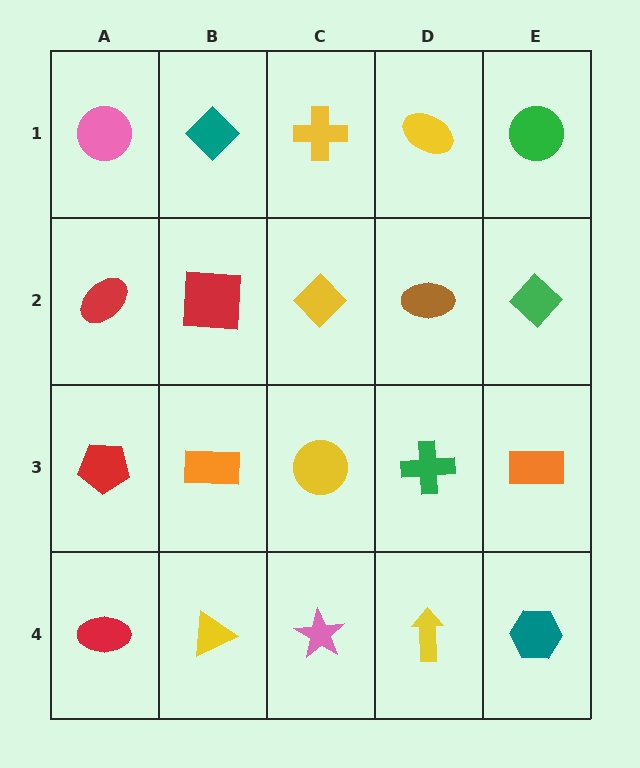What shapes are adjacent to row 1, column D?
A brown ellipse (row 2, column D), a yellow cross (row 1, column C), a green circle (row 1, column E).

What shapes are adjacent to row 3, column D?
A brown ellipse (row 2, column D), a yellow arrow (row 4, column D), a yellow circle (row 3, column C), an orange rectangle (row 3, column E).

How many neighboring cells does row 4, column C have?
3.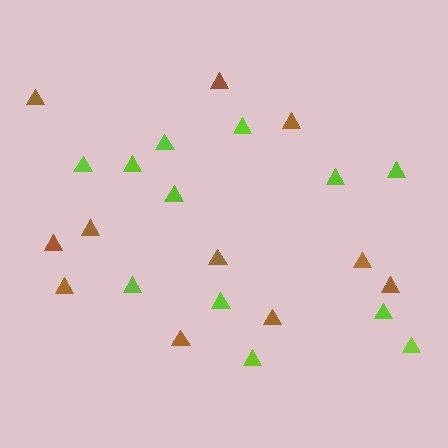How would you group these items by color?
There are 2 groups: one group of lime triangles (12) and one group of brown triangles (11).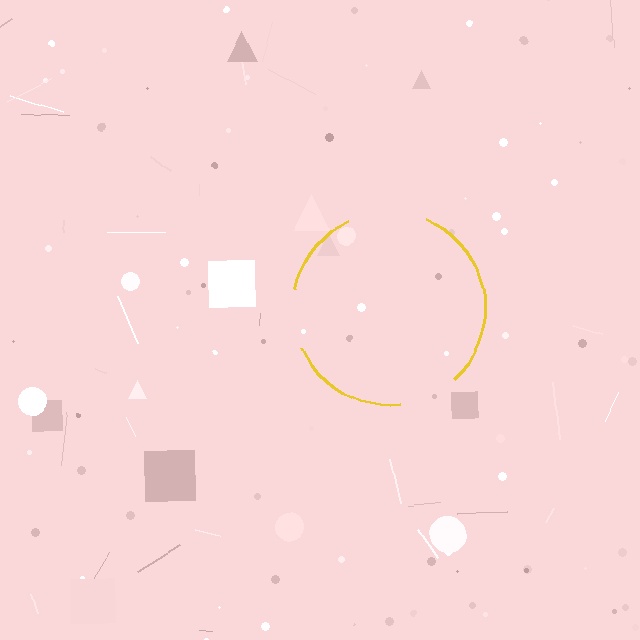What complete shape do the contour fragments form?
The contour fragments form a circle.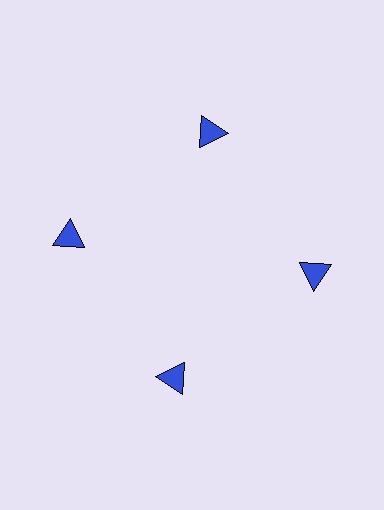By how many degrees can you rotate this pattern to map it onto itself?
The pattern maps onto itself every 90 degrees of rotation.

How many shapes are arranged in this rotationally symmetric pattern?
There are 4 shapes, arranged in 4 groups of 1.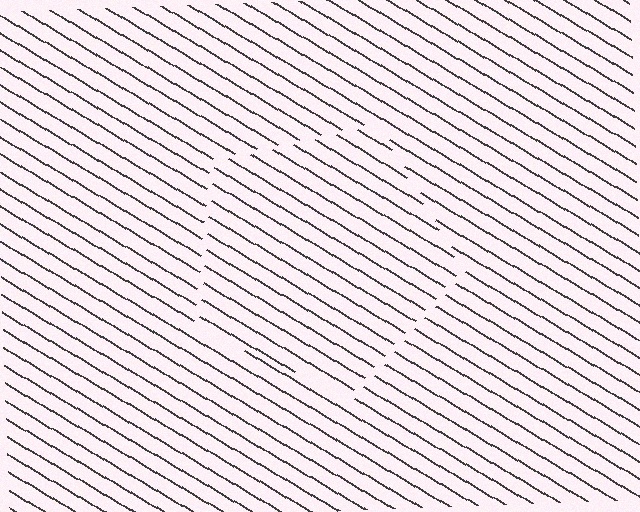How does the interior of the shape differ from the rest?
The interior of the shape contains the same grating, shifted by half a period — the contour is defined by the phase discontinuity where line-ends from the inner and outer gratings abut.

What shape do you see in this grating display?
An illusory pentagon. The interior of the shape contains the same grating, shifted by half a period — the contour is defined by the phase discontinuity where line-ends from the inner and outer gratings abut.